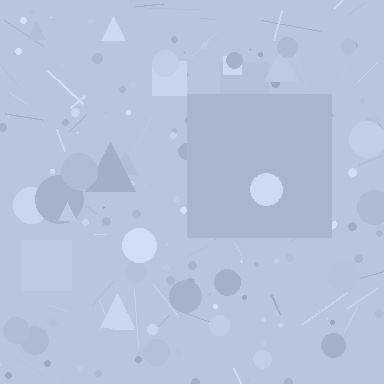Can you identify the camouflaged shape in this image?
The camouflaged shape is a square.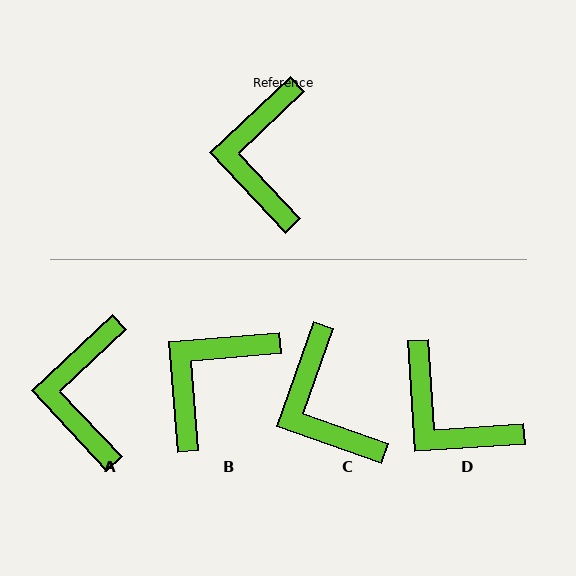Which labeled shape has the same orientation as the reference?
A.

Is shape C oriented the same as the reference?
No, it is off by about 28 degrees.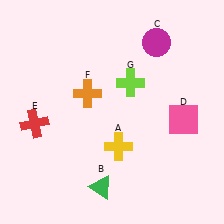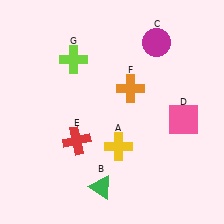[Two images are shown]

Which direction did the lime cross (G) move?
The lime cross (G) moved left.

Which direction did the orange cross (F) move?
The orange cross (F) moved right.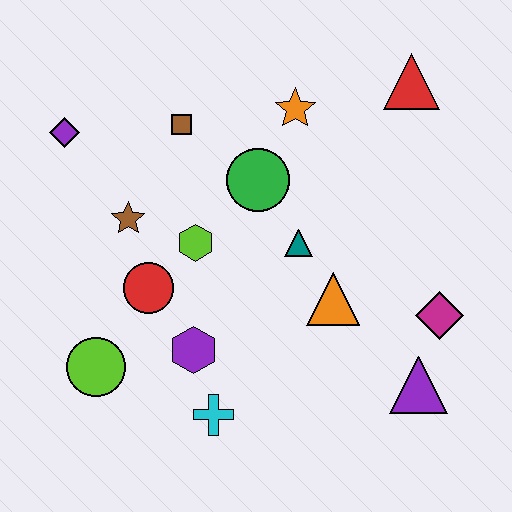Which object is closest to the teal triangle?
The orange triangle is closest to the teal triangle.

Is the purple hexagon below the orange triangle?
Yes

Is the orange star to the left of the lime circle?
No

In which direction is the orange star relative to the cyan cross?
The orange star is above the cyan cross.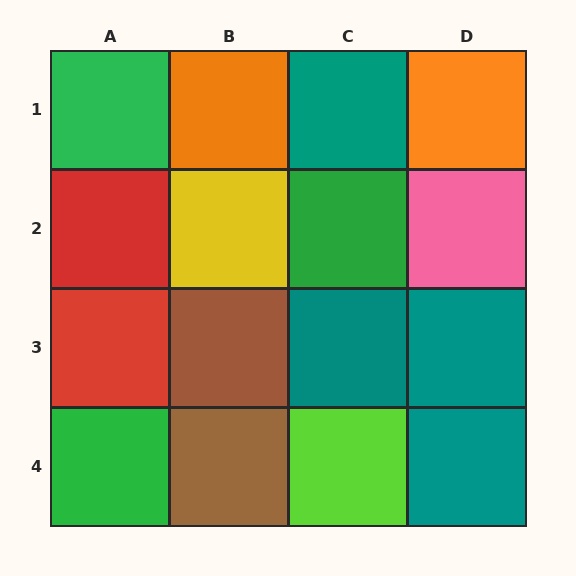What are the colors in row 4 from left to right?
Green, brown, lime, teal.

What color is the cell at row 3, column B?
Brown.